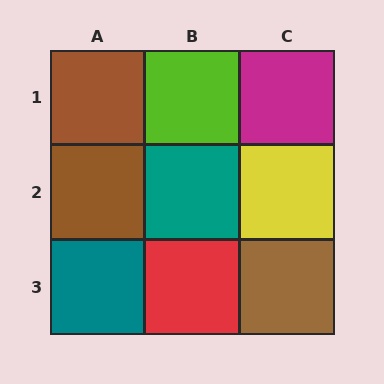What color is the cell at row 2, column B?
Teal.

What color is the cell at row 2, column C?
Yellow.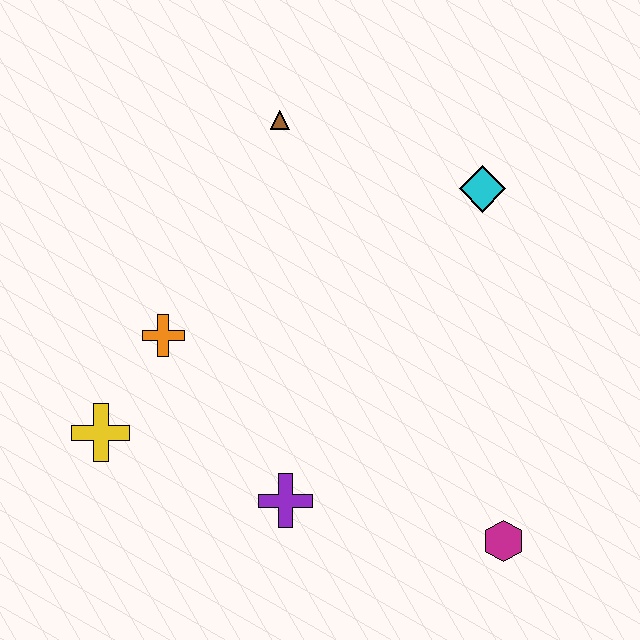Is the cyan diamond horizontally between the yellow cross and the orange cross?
No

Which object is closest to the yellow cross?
The orange cross is closest to the yellow cross.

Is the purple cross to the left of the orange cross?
No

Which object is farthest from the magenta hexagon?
The brown triangle is farthest from the magenta hexagon.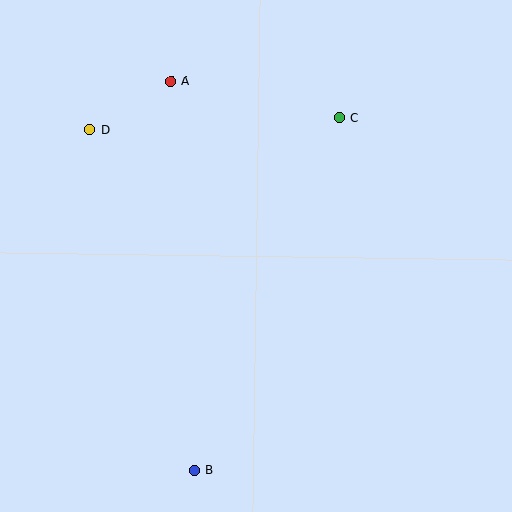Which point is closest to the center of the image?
Point C at (339, 118) is closest to the center.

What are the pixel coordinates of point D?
Point D is at (90, 129).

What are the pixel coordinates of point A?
Point A is at (171, 81).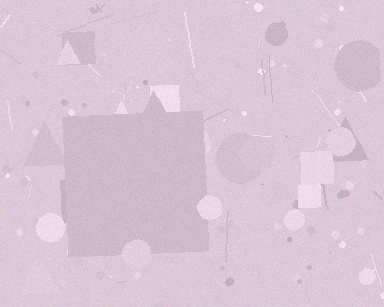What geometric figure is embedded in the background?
A square is embedded in the background.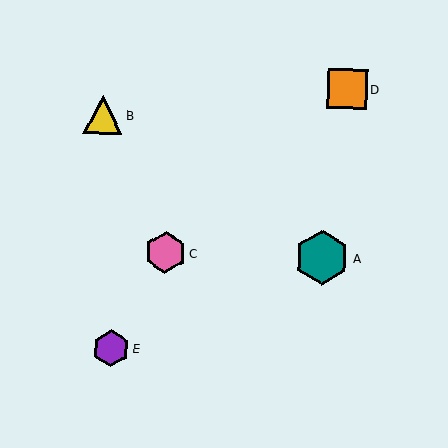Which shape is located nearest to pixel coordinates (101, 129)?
The yellow triangle (labeled B) at (103, 115) is nearest to that location.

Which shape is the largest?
The teal hexagon (labeled A) is the largest.